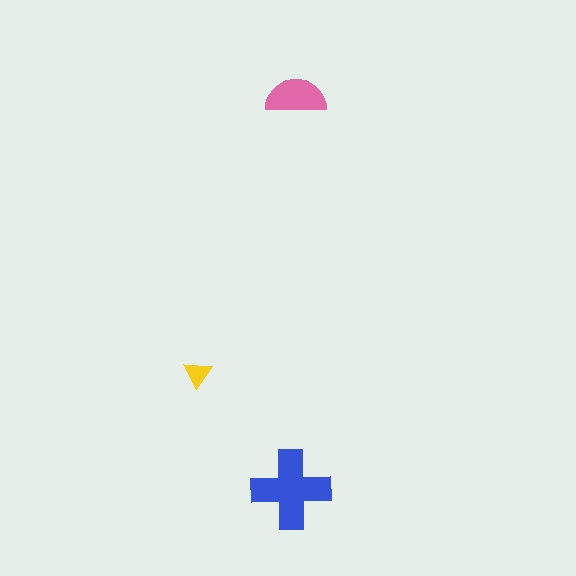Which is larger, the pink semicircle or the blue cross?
The blue cross.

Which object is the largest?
The blue cross.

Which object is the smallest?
The yellow triangle.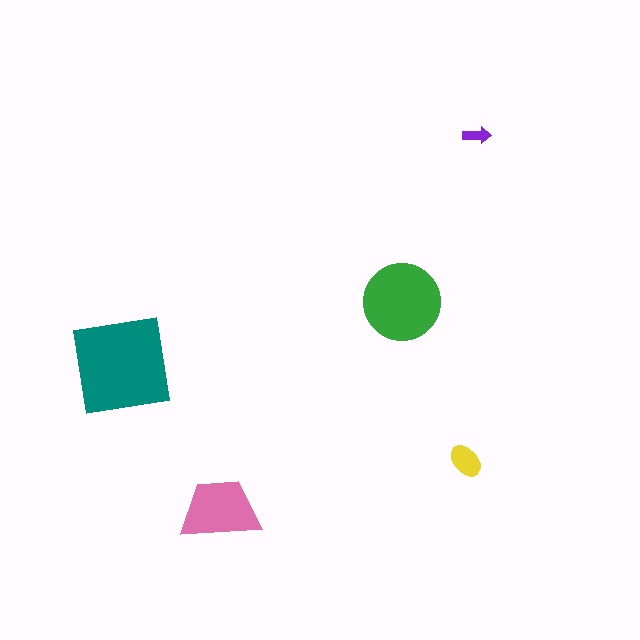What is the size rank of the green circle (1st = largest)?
2nd.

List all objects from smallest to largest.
The purple arrow, the yellow ellipse, the pink trapezoid, the green circle, the teal square.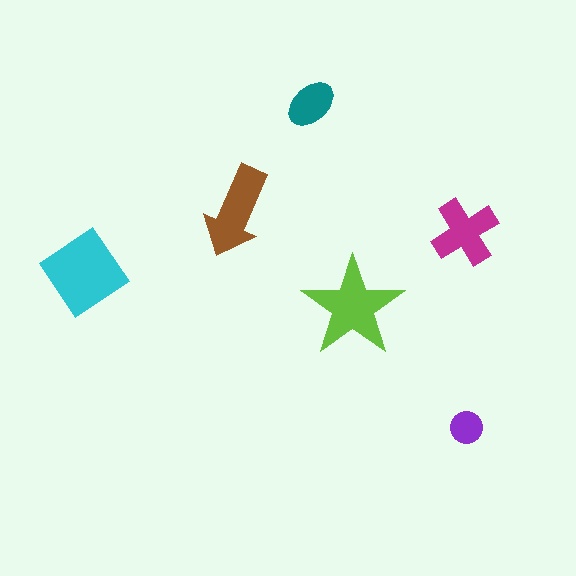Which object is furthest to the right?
The purple circle is rightmost.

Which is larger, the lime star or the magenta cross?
The lime star.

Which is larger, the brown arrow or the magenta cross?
The brown arrow.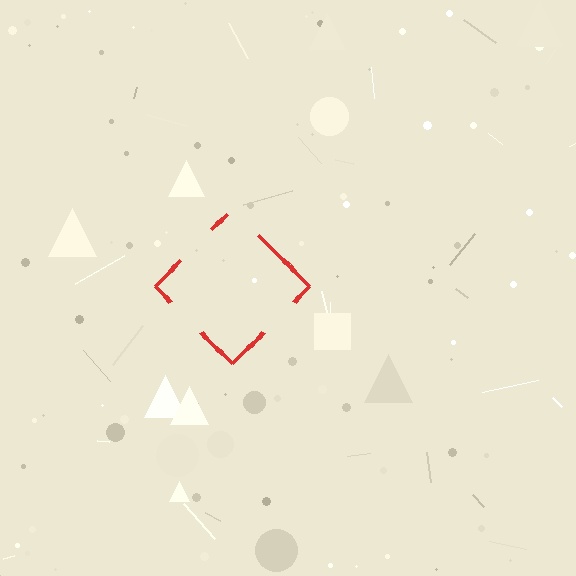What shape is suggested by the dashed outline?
The dashed outline suggests a diamond.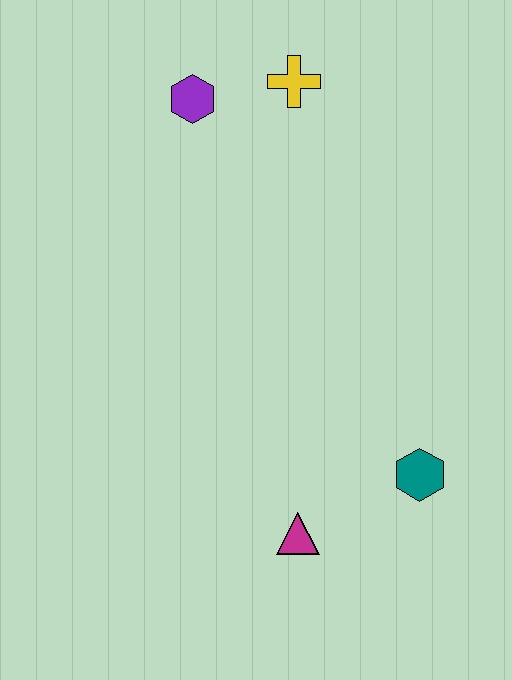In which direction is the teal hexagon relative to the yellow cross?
The teal hexagon is below the yellow cross.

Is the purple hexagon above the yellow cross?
No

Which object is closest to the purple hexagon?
The yellow cross is closest to the purple hexagon.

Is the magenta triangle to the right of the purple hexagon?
Yes